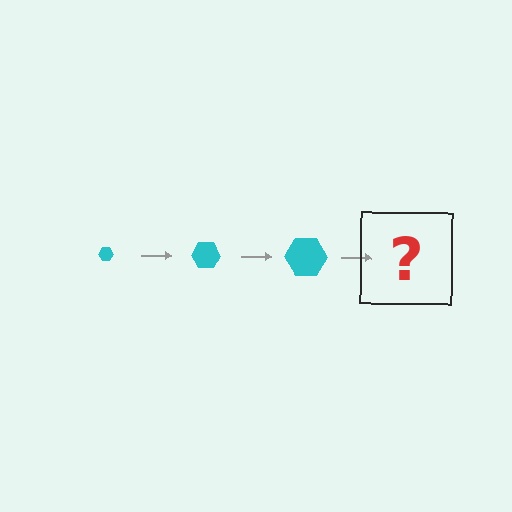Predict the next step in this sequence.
The next step is a cyan hexagon, larger than the previous one.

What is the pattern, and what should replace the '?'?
The pattern is that the hexagon gets progressively larger each step. The '?' should be a cyan hexagon, larger than the previous one.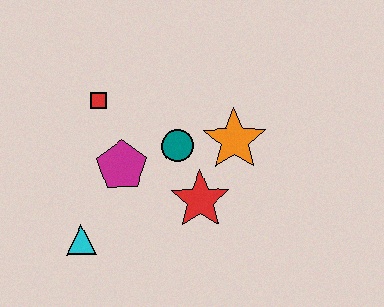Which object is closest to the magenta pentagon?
The teal circle is closest to the magenta pentagon.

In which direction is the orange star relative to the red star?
The orange star is above the red star.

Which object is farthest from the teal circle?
The cyan triangle is farthest from the teal circle.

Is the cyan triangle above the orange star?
No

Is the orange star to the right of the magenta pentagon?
Yes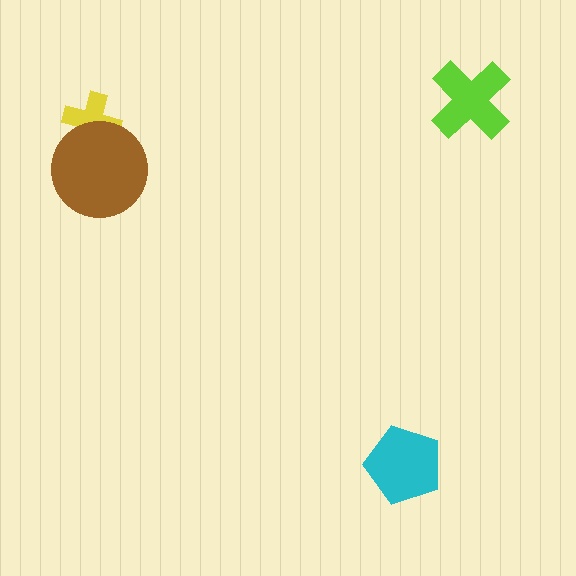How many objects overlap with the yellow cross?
1 object overlaps with the yellow cross.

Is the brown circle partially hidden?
No, no other shape covers it.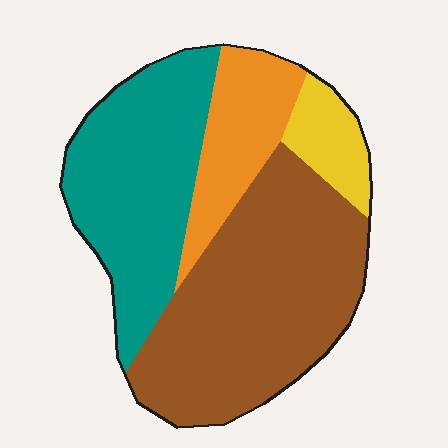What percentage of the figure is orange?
Orange takes up about one sixth (1/6) of the figure.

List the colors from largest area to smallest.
From largest to smallest: brown, teal, orange, yellow.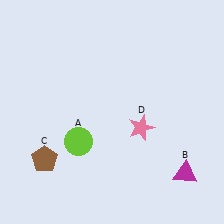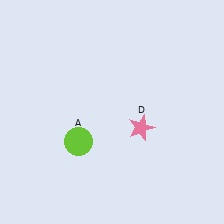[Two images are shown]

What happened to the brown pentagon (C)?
The brown pentagon (C) was removed in Image 2. It was in the bottom-left area of Image 1.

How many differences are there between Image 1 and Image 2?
There are 2 differences between the two images.